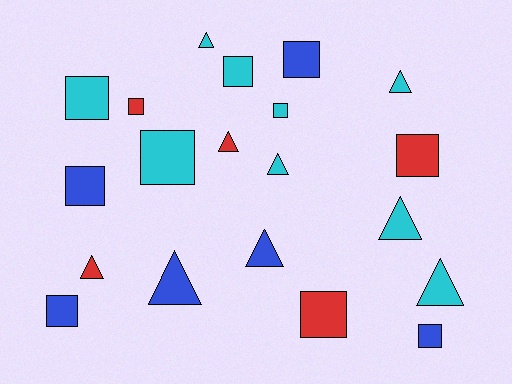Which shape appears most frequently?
Square, with 11 objects.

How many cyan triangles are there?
There are 5 cyan triangles.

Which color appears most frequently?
Cyan, with 9 objects.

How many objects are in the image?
There are 20 objects.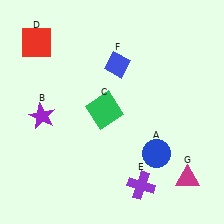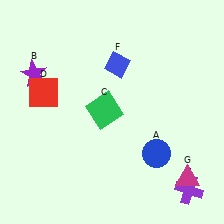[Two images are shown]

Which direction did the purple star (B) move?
The purple star (B) moved up.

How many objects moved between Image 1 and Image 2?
3 objects moved between the two images.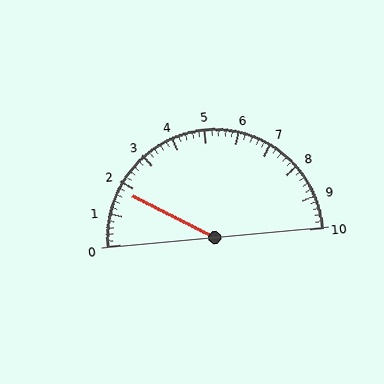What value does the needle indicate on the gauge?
The needle indicates approximately 1.8.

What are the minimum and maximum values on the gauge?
The gauge ranges from 0 to 10.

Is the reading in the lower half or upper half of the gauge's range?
The reading is in the lower half of the range (0 to 10).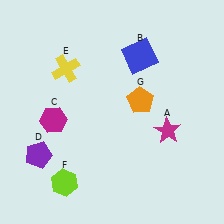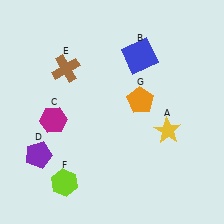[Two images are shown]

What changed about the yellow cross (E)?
In Image 1, E is yellow. In Image 2, it changed to brown.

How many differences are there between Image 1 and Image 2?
There are 2 differences between the two images.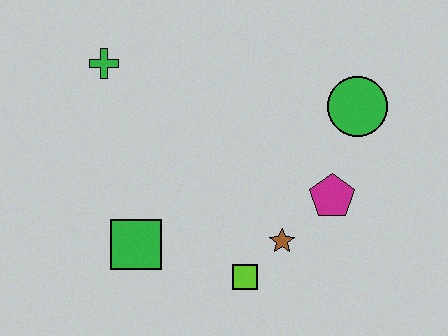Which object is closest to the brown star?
The lime square is closest to the brown star.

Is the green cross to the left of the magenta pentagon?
Yes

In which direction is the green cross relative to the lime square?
The green cross is above the lime square.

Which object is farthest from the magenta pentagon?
The green cross is farthest from the magenta pentagon.